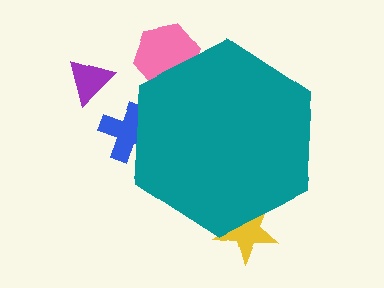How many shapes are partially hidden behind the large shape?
3 shapes are partially hidden.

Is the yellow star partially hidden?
Yes, the yellow star is partially hidden behind the teal hexagon.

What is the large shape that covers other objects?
A teal hexagon.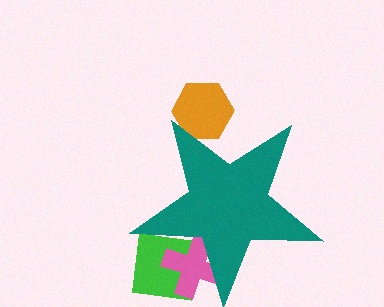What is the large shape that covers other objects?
A teal star.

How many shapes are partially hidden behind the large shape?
3 shapes are partially hidden.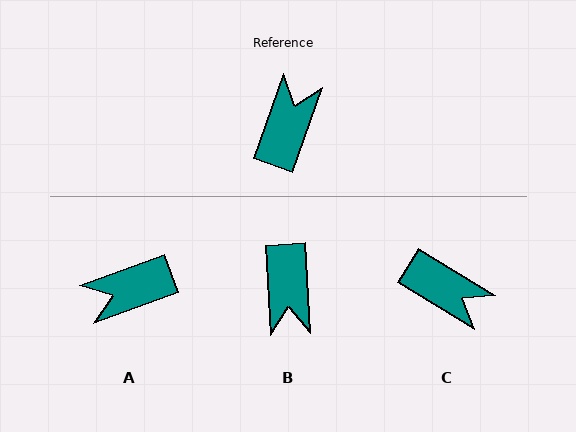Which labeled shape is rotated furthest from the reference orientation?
B, about 157 degrees away.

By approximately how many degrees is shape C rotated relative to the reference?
Approximately 102 degrees clockwise.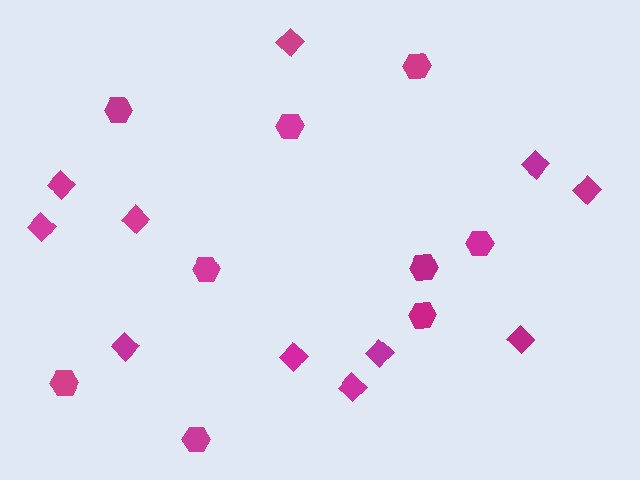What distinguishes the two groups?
There are 2 groups: one group of diamonds (11) and one group of hexagons (9).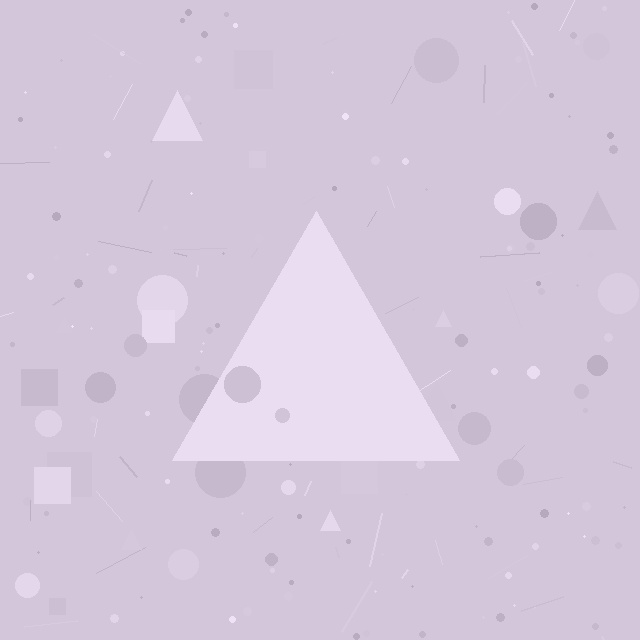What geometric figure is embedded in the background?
A triangle is embedded in the background.